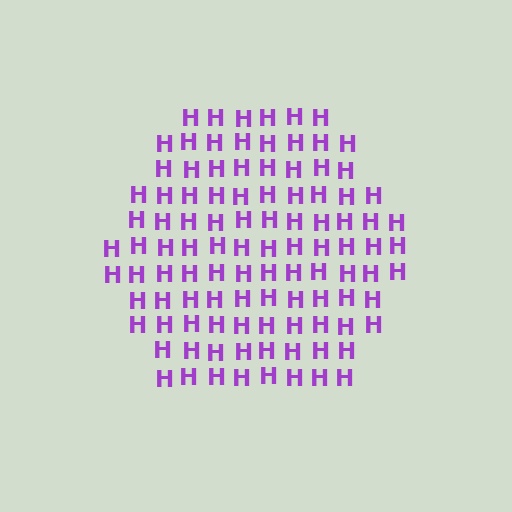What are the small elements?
The small elements are letter H's.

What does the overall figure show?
The overall figure shows a hexagon.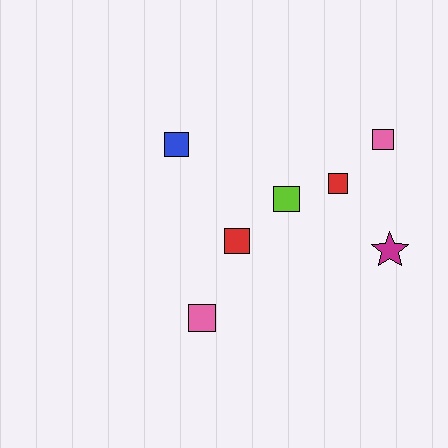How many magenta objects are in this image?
There is 1 magenta object.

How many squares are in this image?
There are 6 squares.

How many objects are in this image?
There are 7 objects.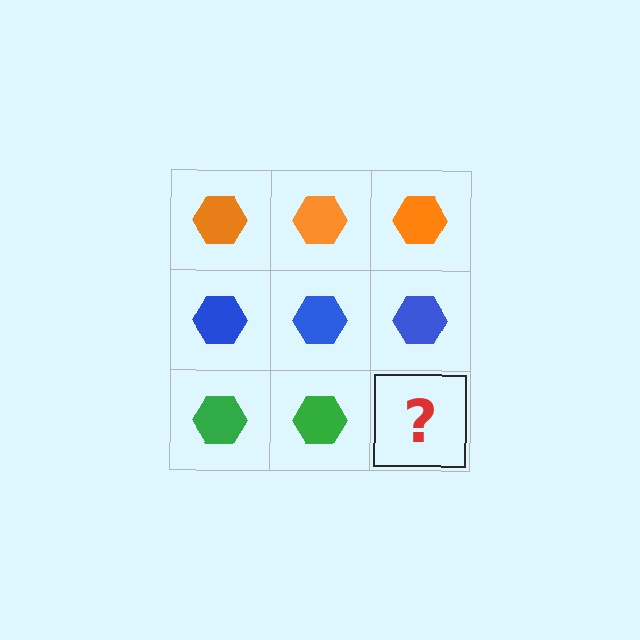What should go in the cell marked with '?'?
The missing cell should contain a green hexagon.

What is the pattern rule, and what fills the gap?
The rule is that each row has a consistent color. The gap should be filled with a green hexagon.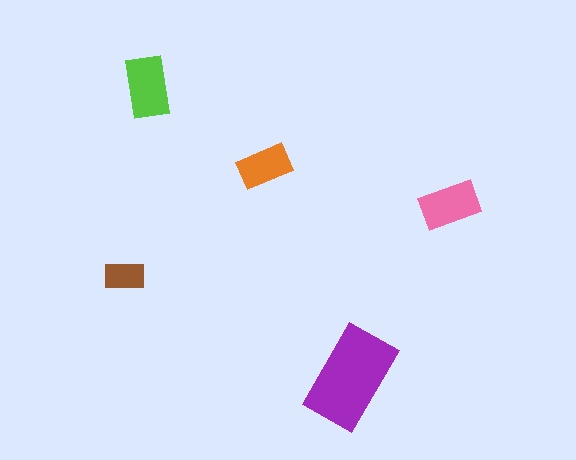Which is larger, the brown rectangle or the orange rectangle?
The orange one.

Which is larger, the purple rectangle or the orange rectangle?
The purple one.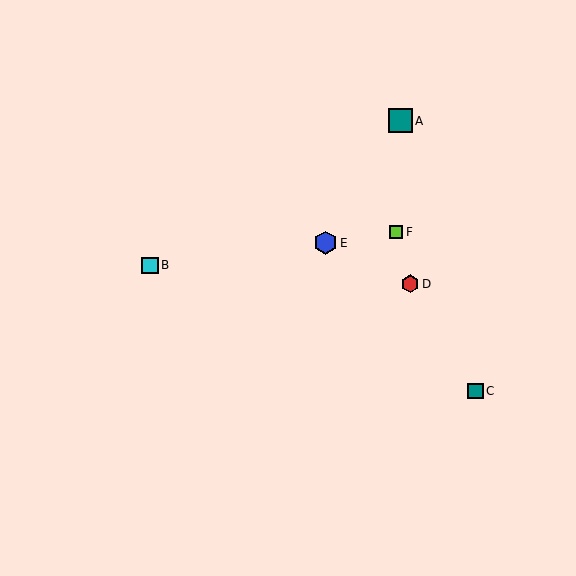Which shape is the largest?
The teal square (labeled A) is the largest.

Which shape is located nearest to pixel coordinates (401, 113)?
The teal square (labeled A) at (400, 121) is nearest to that location.